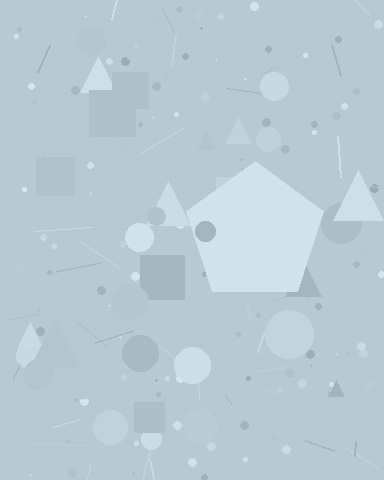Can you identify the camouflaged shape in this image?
The camouflaged shape is a pentagon.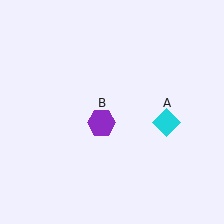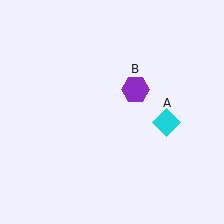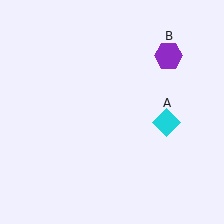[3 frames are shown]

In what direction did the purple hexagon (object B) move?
The purple hexagon (object B) moved up and to the right.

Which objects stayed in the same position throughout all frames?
Cyan diamond (object A) remained stationary.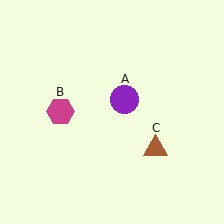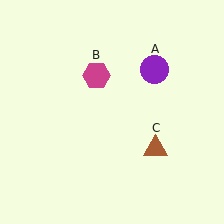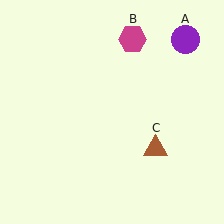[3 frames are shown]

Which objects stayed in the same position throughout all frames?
Brown triangle (object C) remained stationary.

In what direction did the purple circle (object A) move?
The purple circle (object A) moved up and to the right.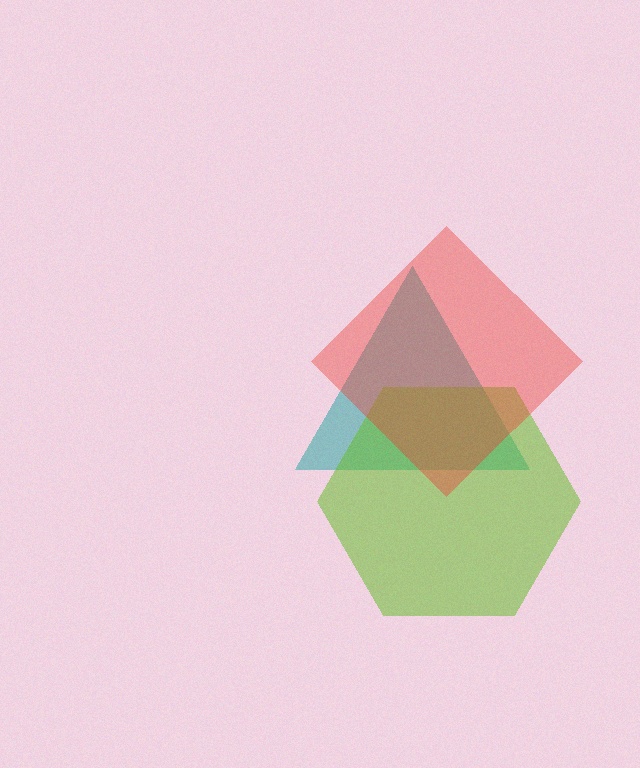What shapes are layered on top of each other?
The layered shapes are: a teal triangle, a lime hexagon, a red diamond.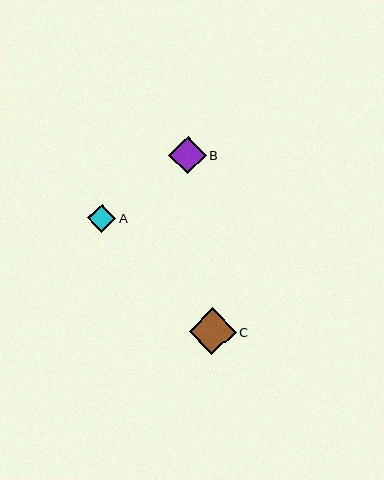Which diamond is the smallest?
Diamond A is the smallest with a size of approximately 28 pixels.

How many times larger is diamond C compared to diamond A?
Diamond C is approximately 1.7 times the size of diamond A.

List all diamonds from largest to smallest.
From largest to smallest: C, B, A.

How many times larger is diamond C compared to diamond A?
Diamond C is approximately 1.7 times the size of diamond A.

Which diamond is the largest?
Diamond C is the largest with a size of approximately 47 pixels.